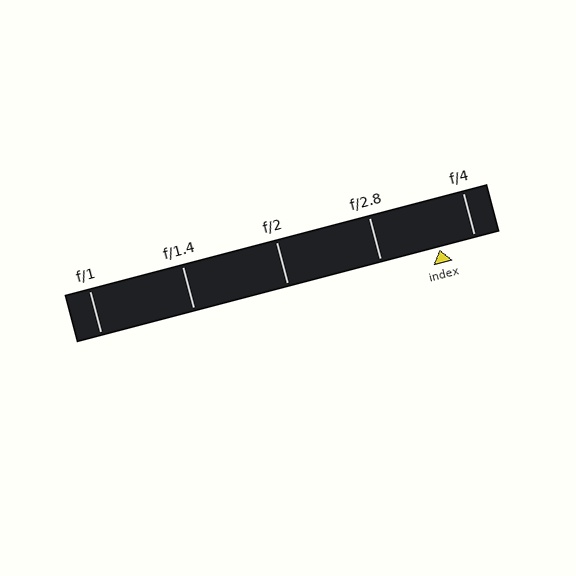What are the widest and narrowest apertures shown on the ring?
The widest aperture shown is f/1 and the narrowest is f/4.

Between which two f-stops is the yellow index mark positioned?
The index mark is between f/2.8 and f/4.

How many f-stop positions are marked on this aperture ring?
There are 5 f-stop positions marked.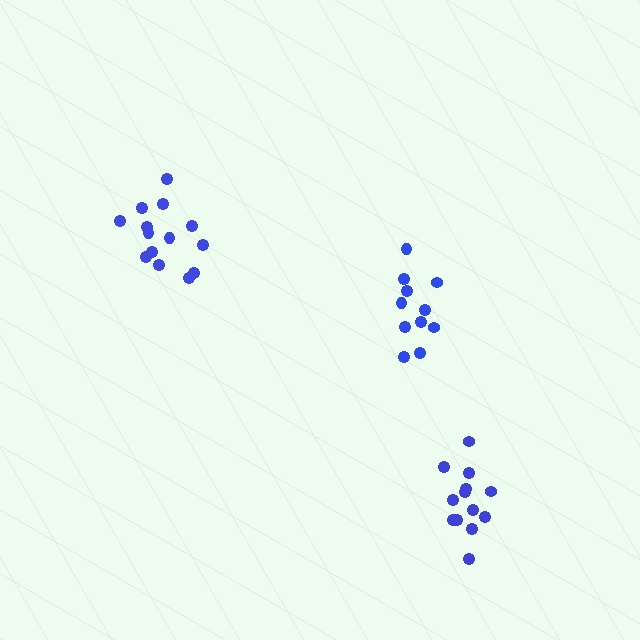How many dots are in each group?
Group 1: 11 dots, Group 2: 14 dots, Group 3: 13 dots (38 total).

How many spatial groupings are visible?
There are 3 spatial groupings.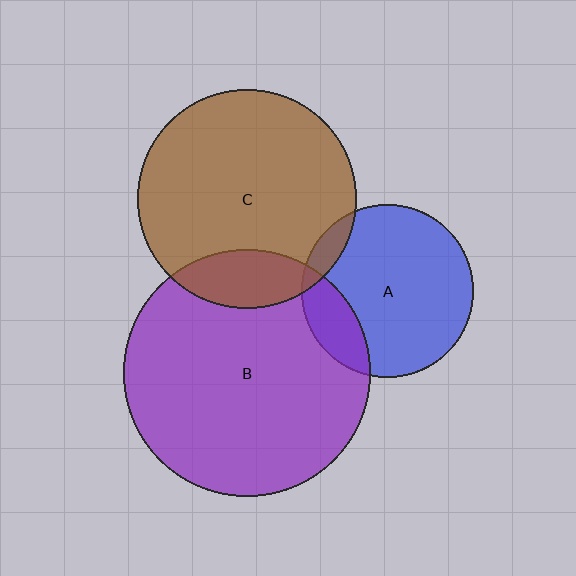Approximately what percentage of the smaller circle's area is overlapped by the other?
Approximately 20%.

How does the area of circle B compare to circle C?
Approximately 1.3 times.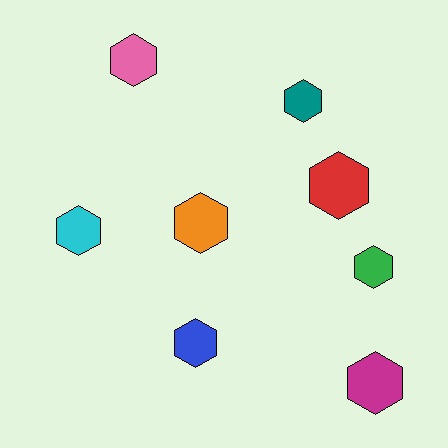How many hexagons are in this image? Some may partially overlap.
There are 8 hexagons.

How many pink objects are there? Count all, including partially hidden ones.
There is 1 pink object.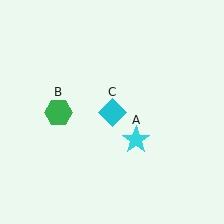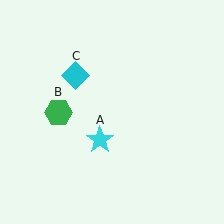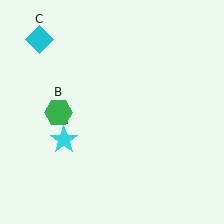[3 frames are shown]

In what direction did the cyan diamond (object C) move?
The cyan diamond (object C) moved up and to the left.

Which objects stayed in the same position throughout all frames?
Green hexagon (object B) remained stationary.